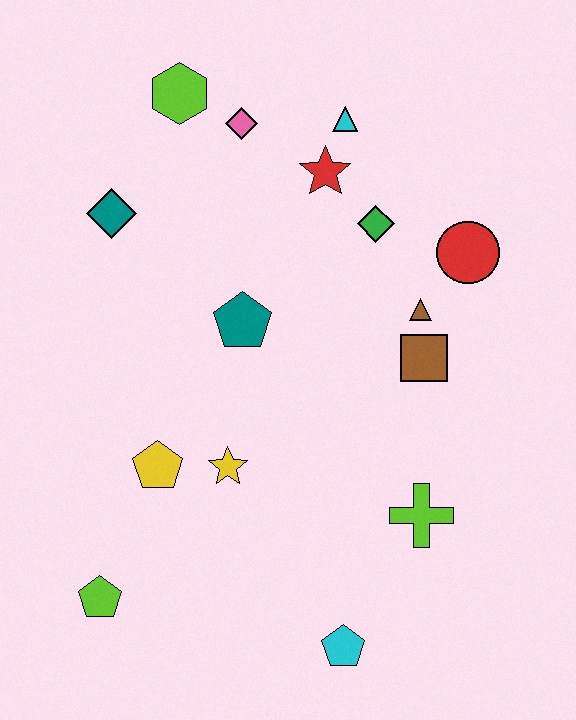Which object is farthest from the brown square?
The lime pentagon is farthest from the brown square.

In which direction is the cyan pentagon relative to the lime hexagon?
The cyan pentagon is below the lime hexagon.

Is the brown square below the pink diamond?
Yes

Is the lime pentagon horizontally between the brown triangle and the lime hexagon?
No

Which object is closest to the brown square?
The brown triangle is closest to the brown square.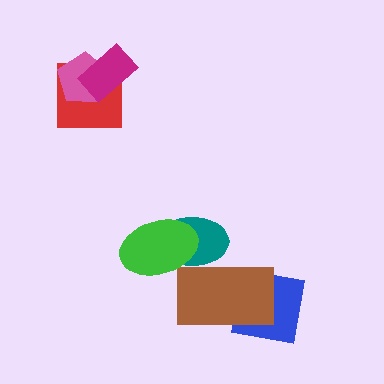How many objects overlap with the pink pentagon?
2 objects overlap with the pink pentagon.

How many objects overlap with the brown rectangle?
2 objects overlap with the brown rectangle.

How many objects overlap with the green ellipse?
1 object overlaps with the green ellipse.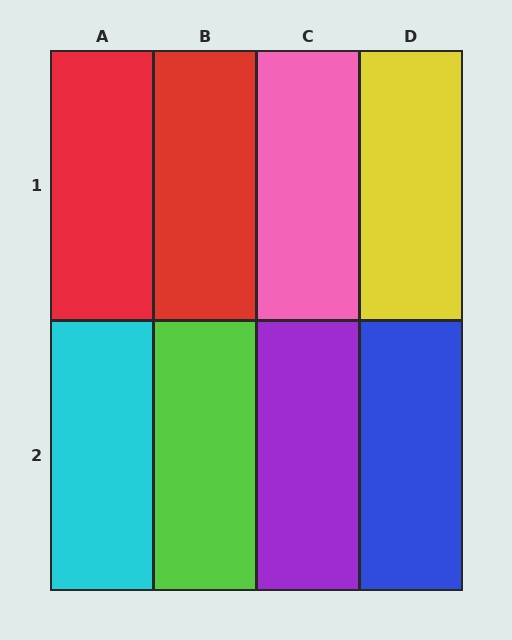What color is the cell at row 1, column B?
Red.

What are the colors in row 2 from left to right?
Cyan, lime, purple, blue.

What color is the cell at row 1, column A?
Red.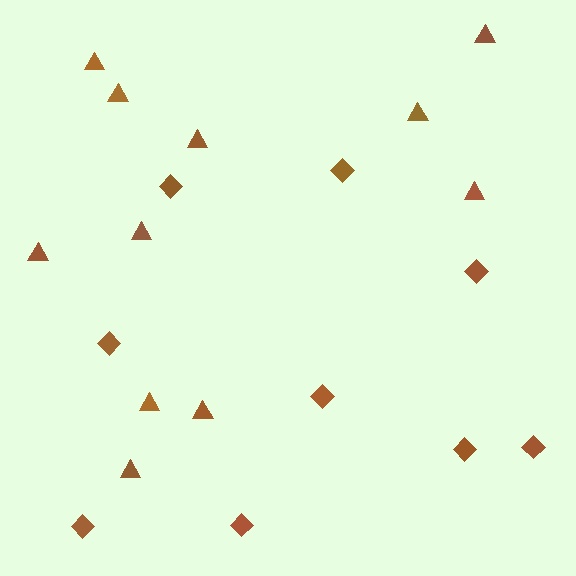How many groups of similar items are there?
There are 2 groups: one group of triangles (11) and one group of diamonds (9).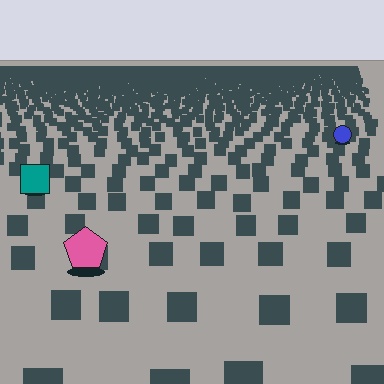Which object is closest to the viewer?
The pink pentagon is closest. The texture marks near it are larger and more spread out.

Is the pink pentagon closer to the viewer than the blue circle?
Yes. The pink pentagon is closer — you can tell from the texture gradient: the ground texture is coarser near it.